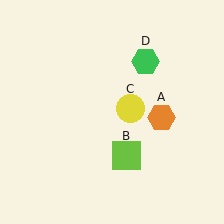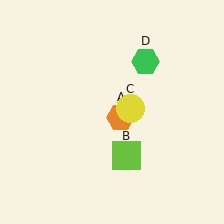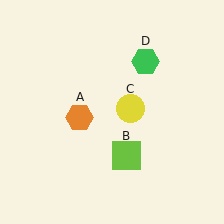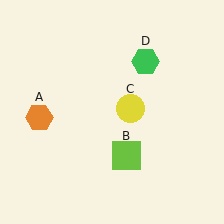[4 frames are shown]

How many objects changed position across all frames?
1 object changed position: orange hexagon (object A).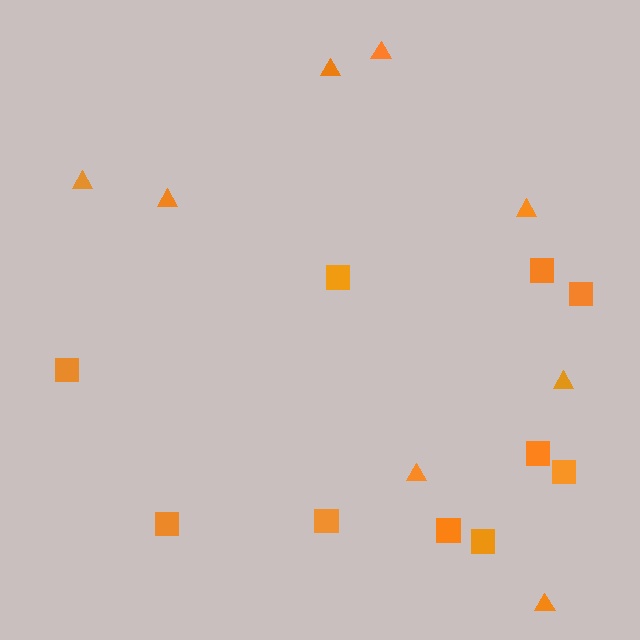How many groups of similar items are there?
There are 2 groups: one group of squares (10) and one group of triangles (8).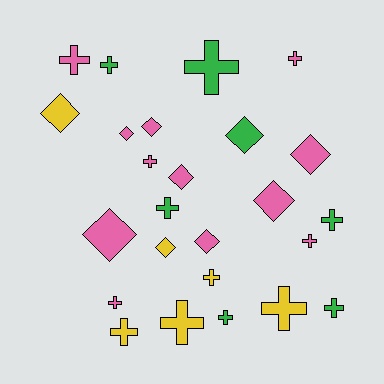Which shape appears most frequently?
Cross, with 15 objects.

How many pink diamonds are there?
There are 7 pink diamonds.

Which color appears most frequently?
Pink, with 12 objects.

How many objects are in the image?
There are 25 objects.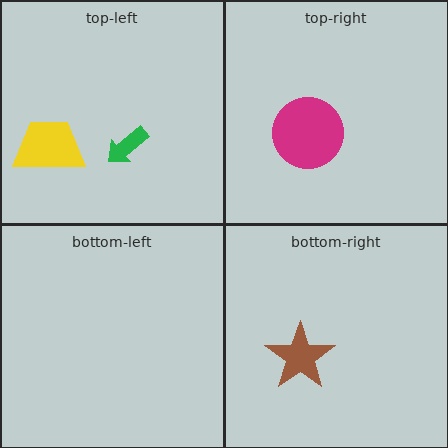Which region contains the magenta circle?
The top-right region.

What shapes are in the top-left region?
The yellow trapezoid, the green arrow.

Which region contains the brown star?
The bottom-right region.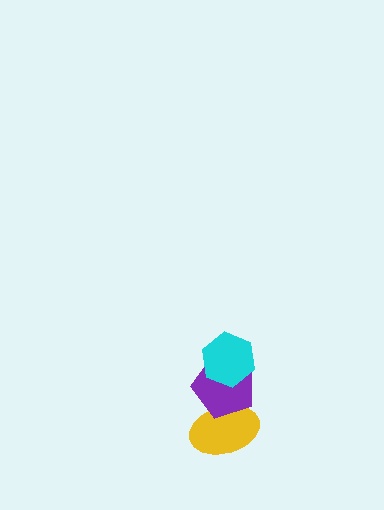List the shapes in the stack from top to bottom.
From top to bottom: the cyan hexagon, the purple pentagon, the yellow ellipse.